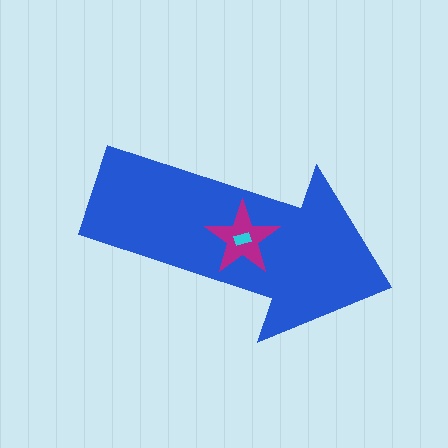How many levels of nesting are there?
3.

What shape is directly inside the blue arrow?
The magenta star.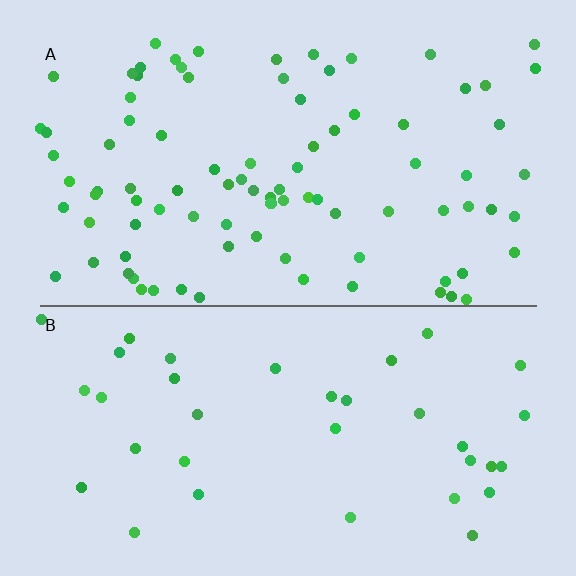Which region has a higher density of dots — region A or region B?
A (the top).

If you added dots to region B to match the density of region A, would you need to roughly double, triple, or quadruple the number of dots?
Approximately triple.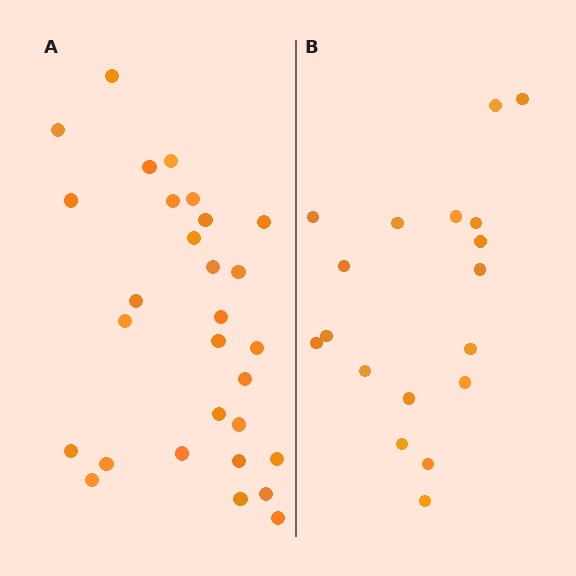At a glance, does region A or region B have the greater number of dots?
Region A (the left region) has more dots.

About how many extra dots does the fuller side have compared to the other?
Region A has roughly 12 or so more dots than region B.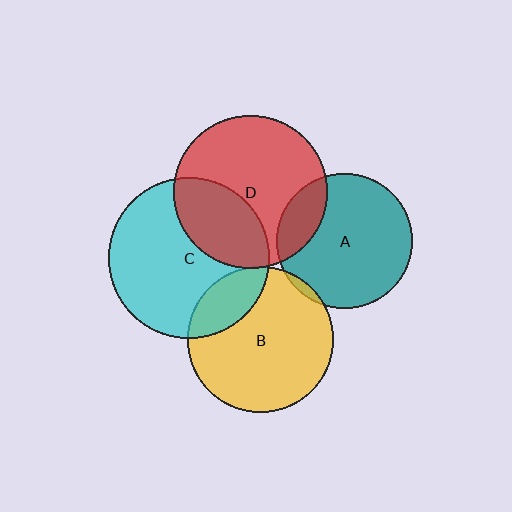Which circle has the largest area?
Circle C (cyan).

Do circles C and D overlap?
Yes.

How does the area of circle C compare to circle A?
Approximately 1.4 times.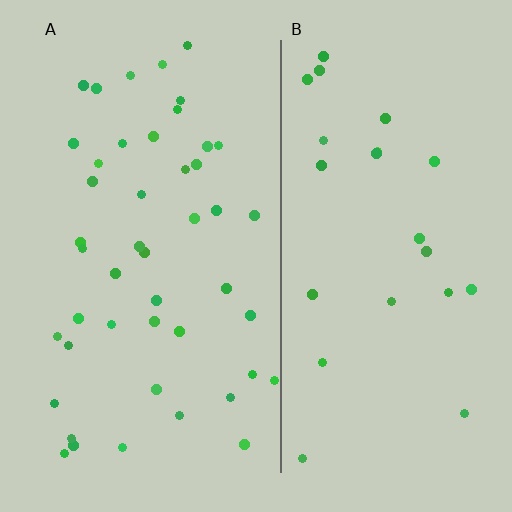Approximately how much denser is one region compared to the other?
Approximately 2.0× — region A over region B.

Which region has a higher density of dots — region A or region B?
A (the left).